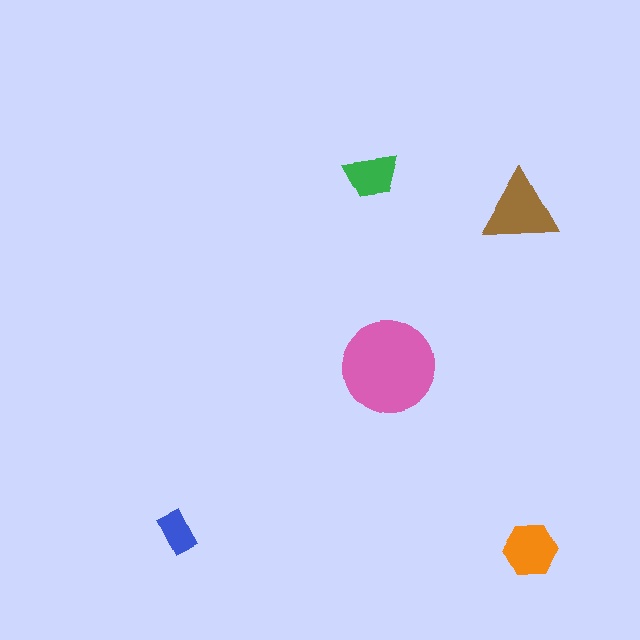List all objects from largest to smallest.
The pink circle, the brown triangle, the orange hexagon, the green trapezoid, the blue rectangle.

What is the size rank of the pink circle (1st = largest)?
1st.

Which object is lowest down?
The orange hexagon is bottommost.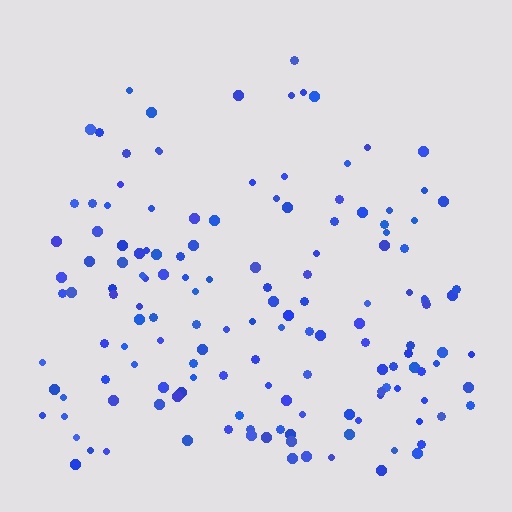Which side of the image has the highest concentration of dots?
The bottom.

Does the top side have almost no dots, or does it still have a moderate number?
Still a moderate number, just noticeably fewer than the bottom.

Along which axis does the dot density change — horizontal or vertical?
Vertical.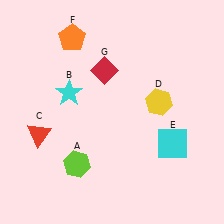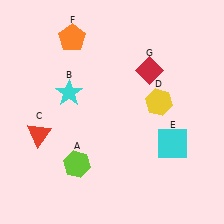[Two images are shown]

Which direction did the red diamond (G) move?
The red diamond (G) moved right.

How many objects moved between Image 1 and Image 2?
1 object moved between the two images.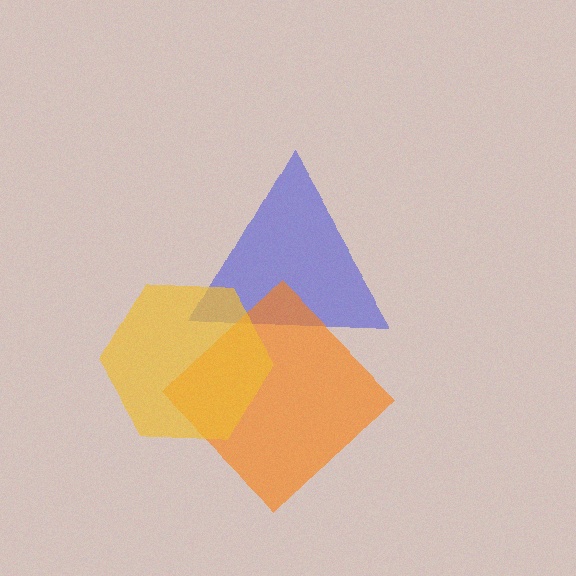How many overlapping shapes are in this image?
There are 3 overlapping shapes in the image.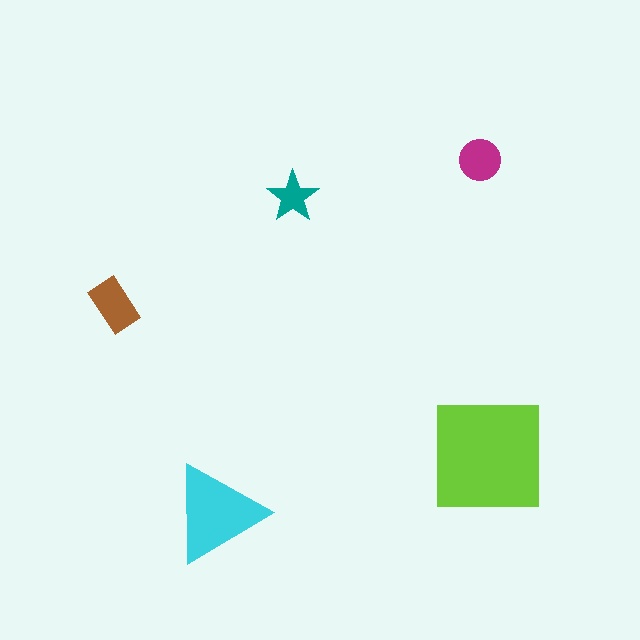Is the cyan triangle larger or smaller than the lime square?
Smaller.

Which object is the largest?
The lime square.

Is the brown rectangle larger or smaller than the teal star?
Larger.